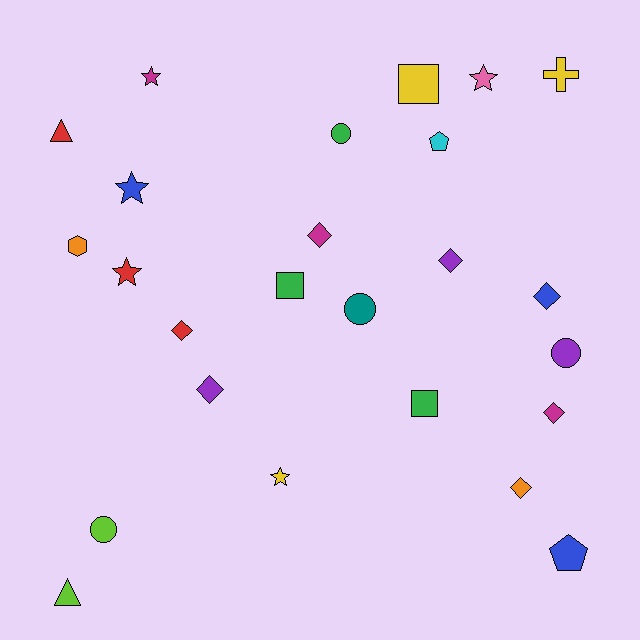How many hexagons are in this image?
There is 1 hexagon.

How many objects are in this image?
There are 25 objects.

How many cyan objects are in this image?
There is 1 cyan object.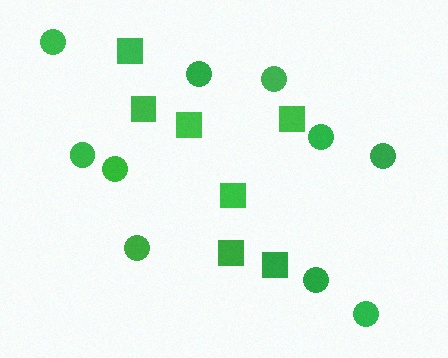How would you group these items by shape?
There are 2 groups: one group of circles (10) and one group of squares (7).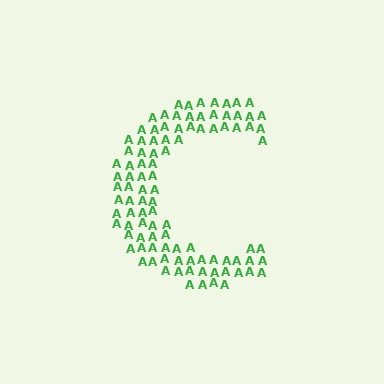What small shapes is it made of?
It is made of small letter A's.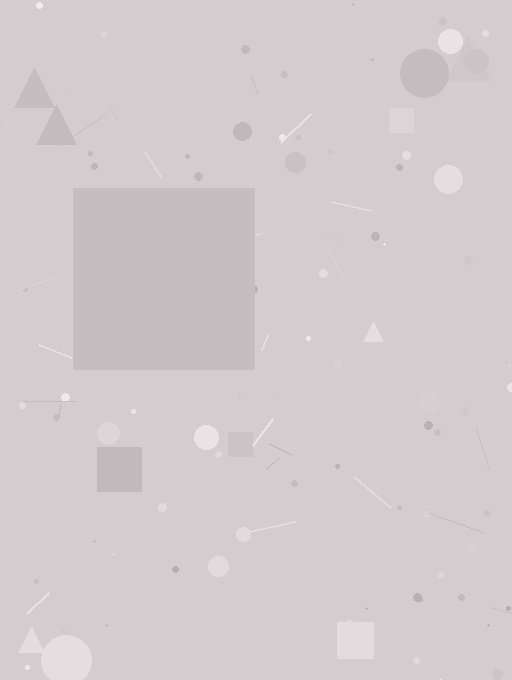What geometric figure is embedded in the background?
A square is embedded in the background.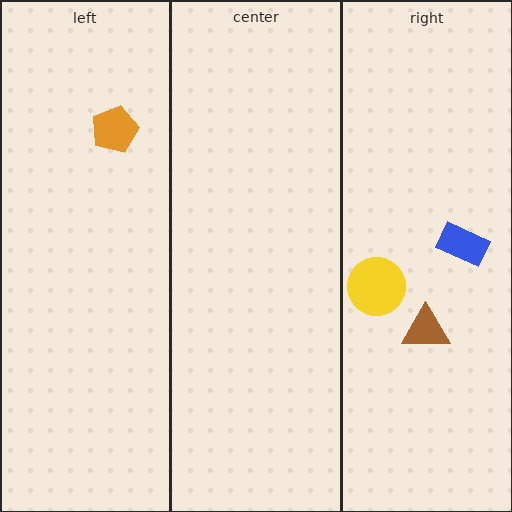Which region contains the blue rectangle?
The right region.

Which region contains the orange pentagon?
The left region.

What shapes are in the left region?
The orange pentagon.